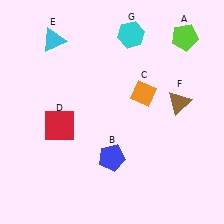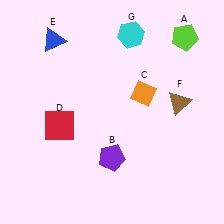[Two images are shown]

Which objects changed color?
B changed from blue to purple. E changed from cyan to blue.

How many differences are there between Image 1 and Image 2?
There are 2 differences between the two images.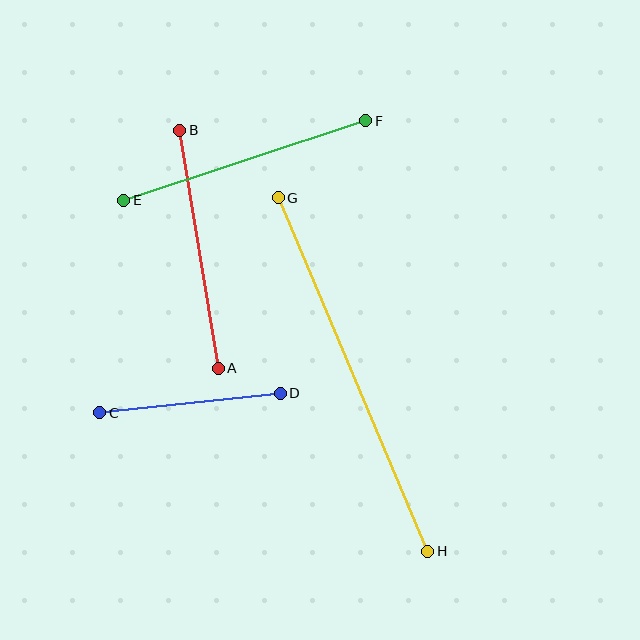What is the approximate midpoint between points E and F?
The midpoint is at approximately (245, 161) pixels.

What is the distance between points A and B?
The distance is approximately 241 pixels.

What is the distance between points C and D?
The distance is approximately 181 pixels.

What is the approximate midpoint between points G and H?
The midpoint is at approximately (353, 374) pixels.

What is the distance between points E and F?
The distance is approximately 255 pixels.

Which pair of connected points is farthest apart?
Points G and H are farthest apart.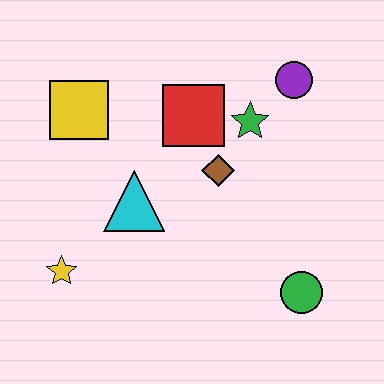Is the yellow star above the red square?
No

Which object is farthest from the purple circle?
The yellow star is farthest from the purple circle.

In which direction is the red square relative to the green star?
The red square is to the left of the green star.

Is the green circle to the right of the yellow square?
Yes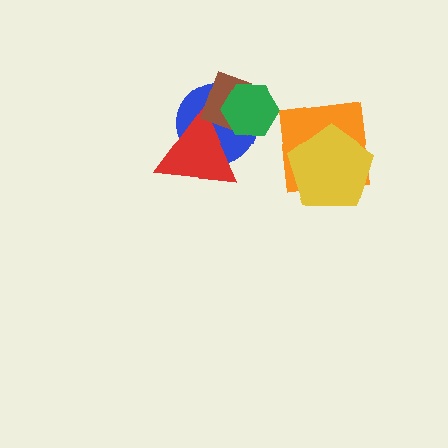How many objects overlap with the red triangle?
3 objects overlap with the red triangle.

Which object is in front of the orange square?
The yellow pentagon is in front of the orange square.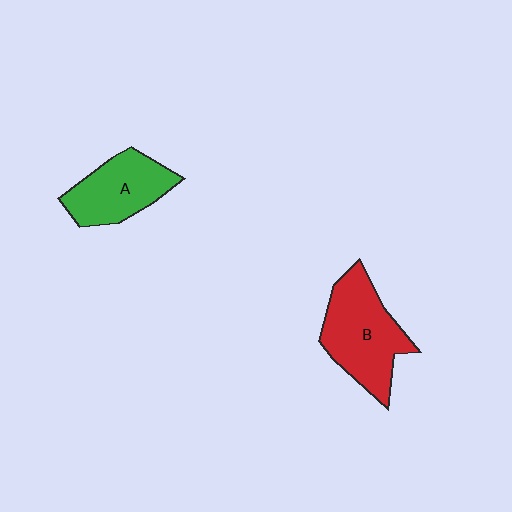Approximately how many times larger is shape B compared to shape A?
Approximately 1.3 times.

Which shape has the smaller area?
Shape A (green).